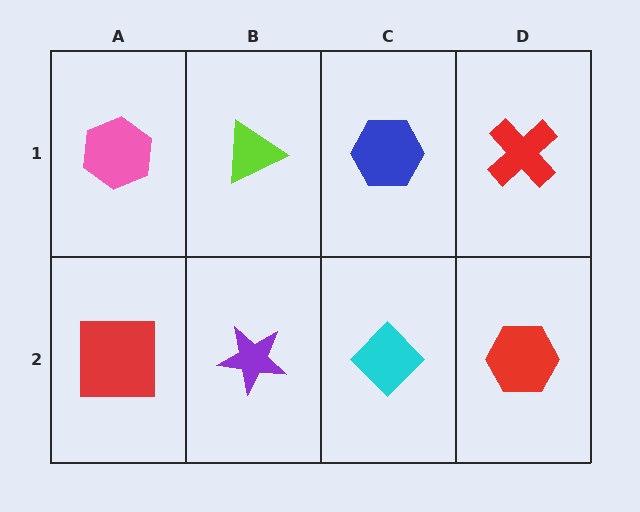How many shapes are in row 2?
4 shapes.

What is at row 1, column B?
A lime triangle.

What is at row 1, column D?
A red cross.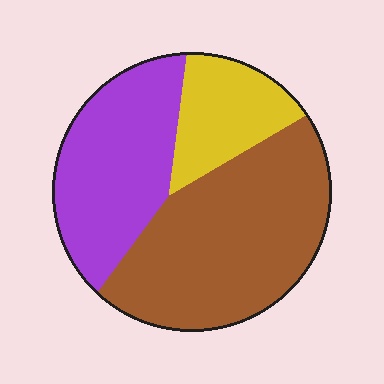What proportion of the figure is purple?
Purple covers roughly 35% of the figure.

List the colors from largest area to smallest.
From largest to smallest: brown, purple, yellow.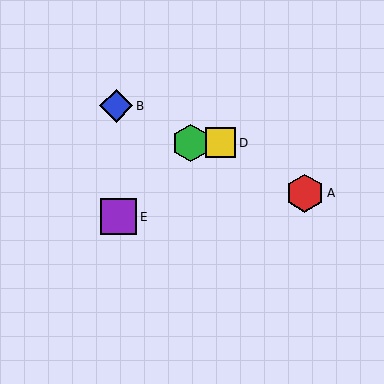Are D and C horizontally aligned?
Yes, both are at y≈143.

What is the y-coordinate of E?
Object E is at y≈217.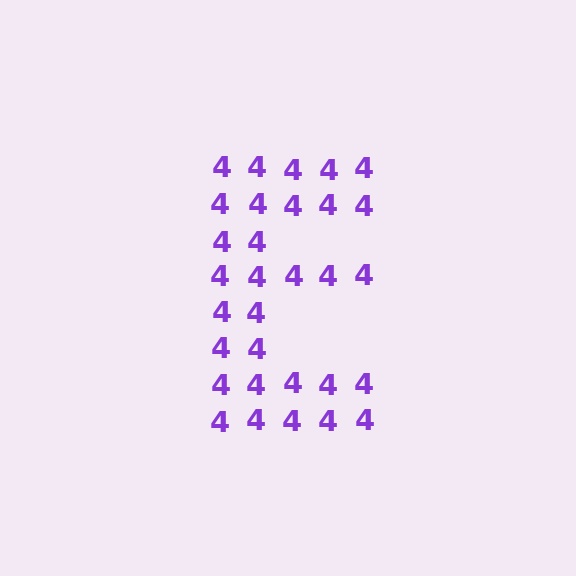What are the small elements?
The small elements are digit 4's.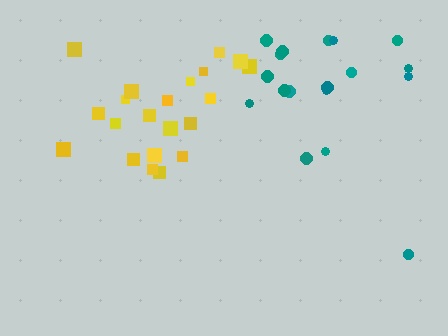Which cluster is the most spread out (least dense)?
Teal.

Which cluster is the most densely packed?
Yellow.